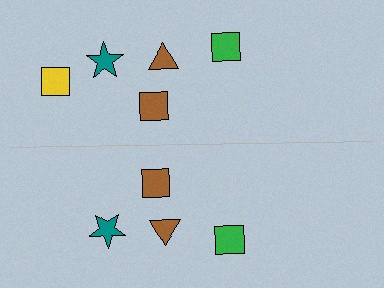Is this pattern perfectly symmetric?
No, the pattern is not perfectly symmetric. A yellow square is missing from the bottom side.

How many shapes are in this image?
There are 9 shapes in this image.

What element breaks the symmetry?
A yellow square is missing from the bottom side.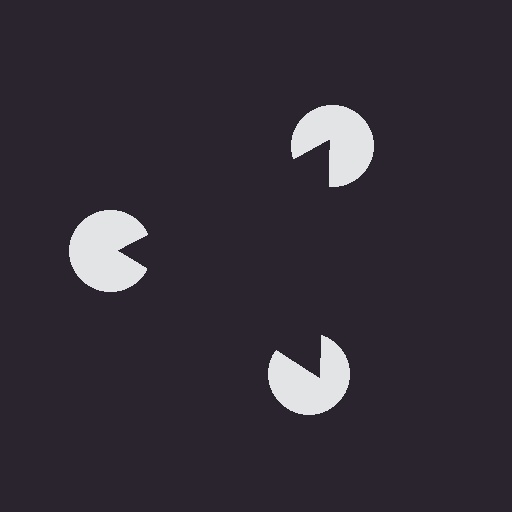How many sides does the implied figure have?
3 sides.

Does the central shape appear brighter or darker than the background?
It typically appears slightly darker than the background, even though no actual brightness change is drawn.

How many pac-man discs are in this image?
There are 3 — one at each vertex of the illusory triangle.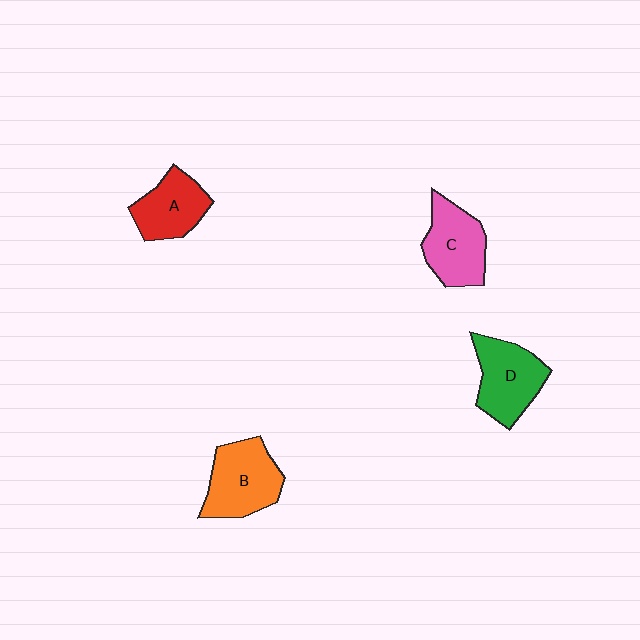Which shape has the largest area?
Shape B (orange).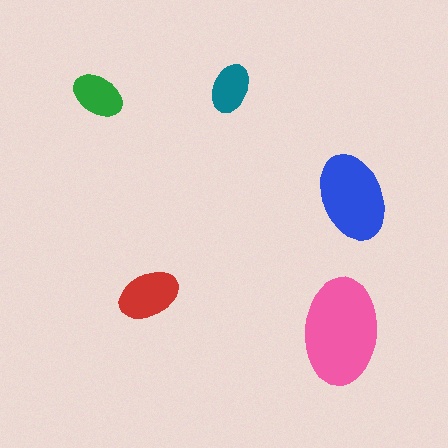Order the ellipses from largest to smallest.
the pink one, the blue one, the red one, the green one, the teal one.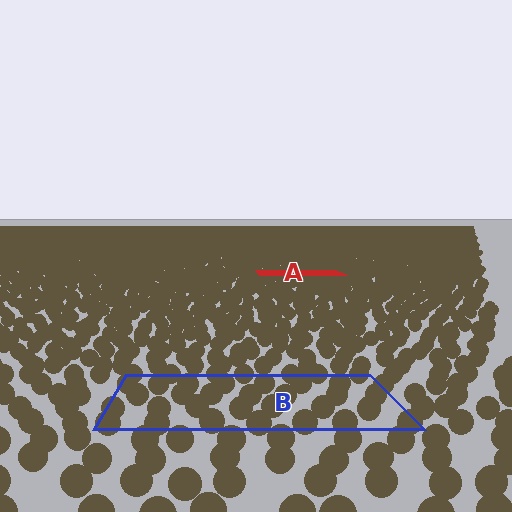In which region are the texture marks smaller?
The texture marks are smaller in region A, because it is farther away.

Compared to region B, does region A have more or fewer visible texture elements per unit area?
Region A has more texture elements per unit area — they are packed more densely because it is farther away.